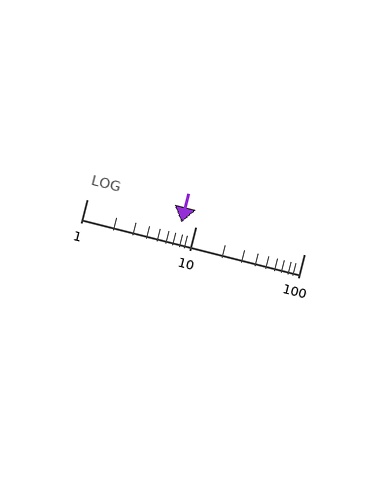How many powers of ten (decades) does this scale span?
The scale spans 2 decades, from 1 to 100.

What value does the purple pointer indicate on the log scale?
The pointer indicates approximately 7.4.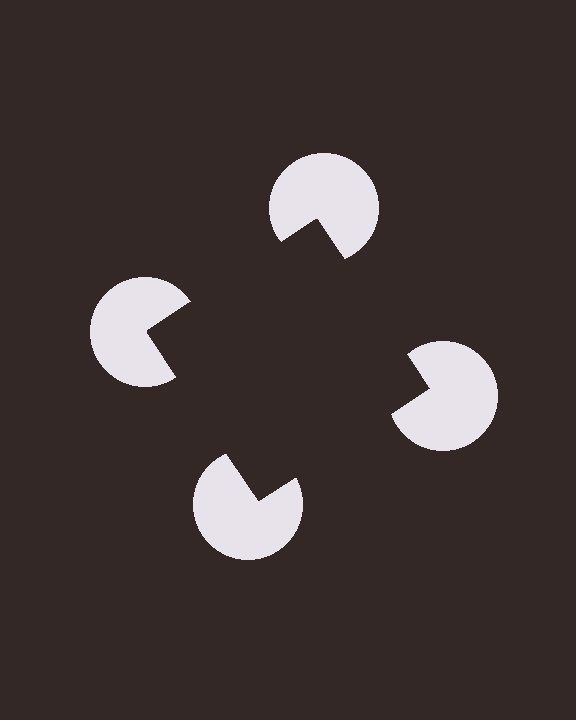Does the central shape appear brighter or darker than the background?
It typically appears slightly darker than the background, even though no actual brightness change is drawn.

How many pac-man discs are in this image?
There are 4 — one at each vertex of the illusory square.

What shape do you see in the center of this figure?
An illusory square — its edges are inferred from the aligned wedge cuts in the pac-man discs, not physically drawn.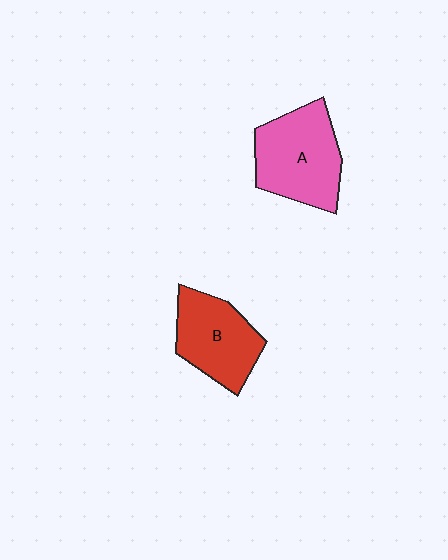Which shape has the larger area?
Shape A (pink).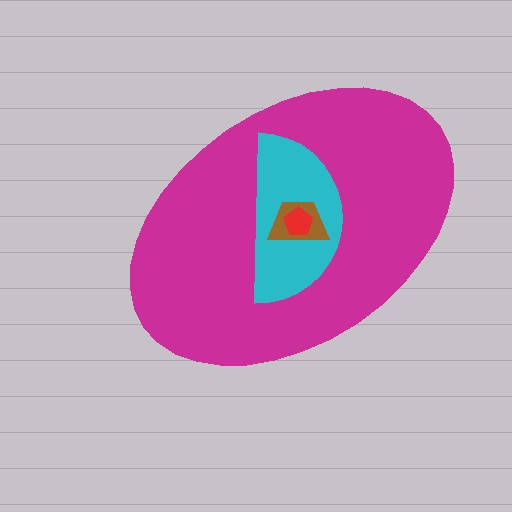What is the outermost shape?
The magenta ellipse.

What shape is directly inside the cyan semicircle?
The brown trapezoid.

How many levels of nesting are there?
4.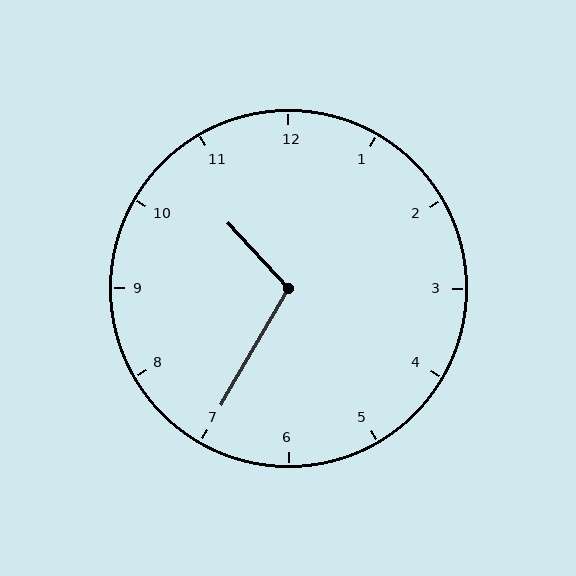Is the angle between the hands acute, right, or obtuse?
It is obtuse.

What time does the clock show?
10:35.